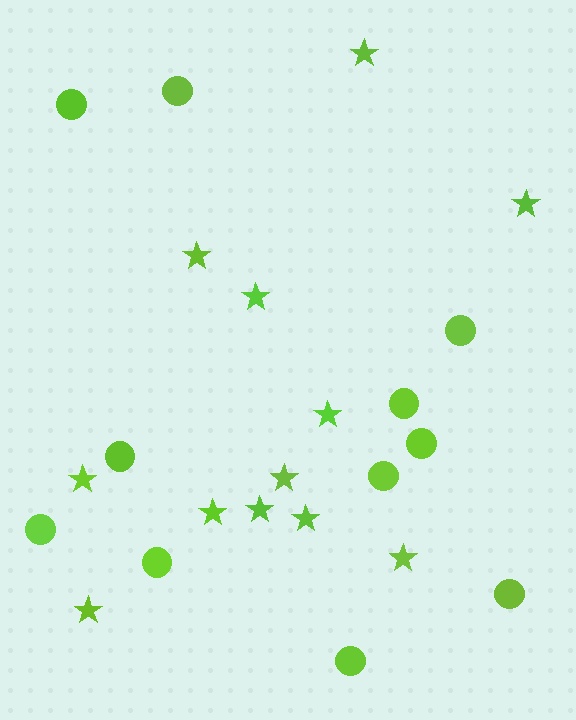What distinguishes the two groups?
There are 2 groups: one group of stars (12) and one group of circles (11).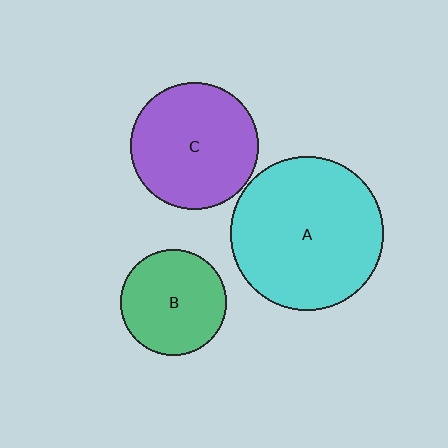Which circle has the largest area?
Circle A (cyan).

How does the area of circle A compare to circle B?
Approximately 2.1 times.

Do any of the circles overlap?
No, none of the circles overlap.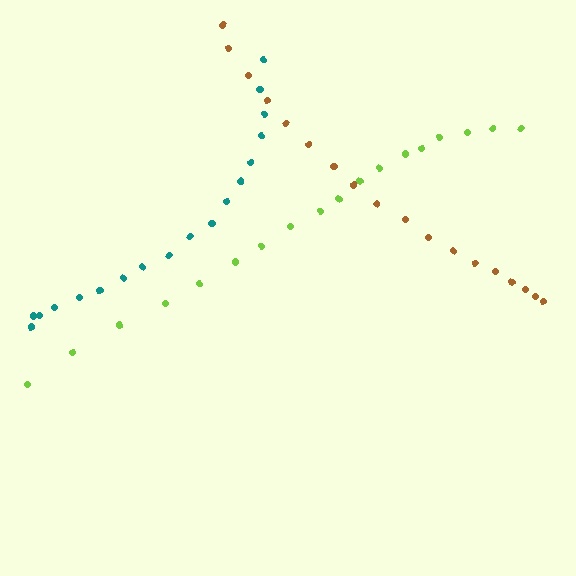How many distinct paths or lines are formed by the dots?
There are 3 distinct paths.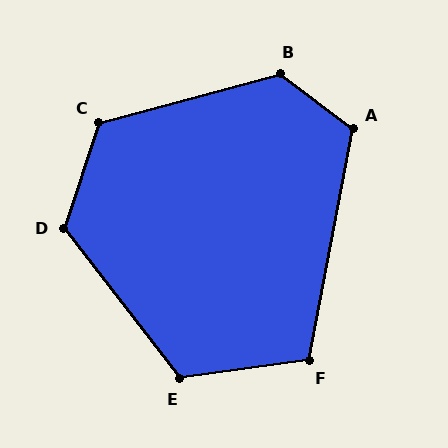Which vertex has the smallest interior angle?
F, at approximately 109 degrees.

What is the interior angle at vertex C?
Approximately 124 degrees (obtuse).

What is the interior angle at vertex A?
Approximately 116 degrees (obtuse).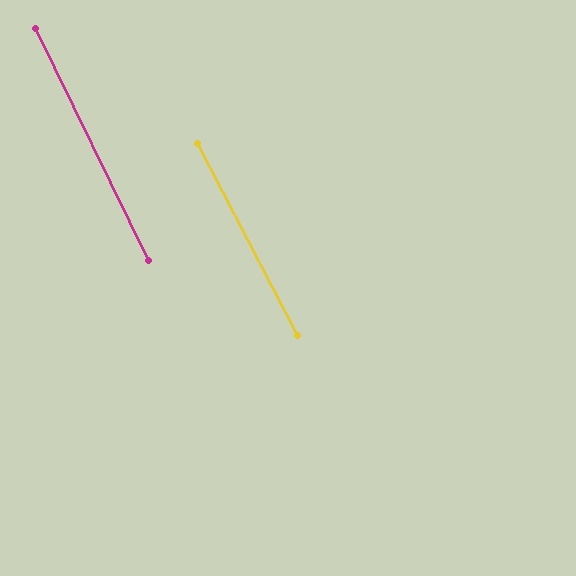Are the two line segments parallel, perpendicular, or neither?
Parallel — their directions differ by only 1.4°.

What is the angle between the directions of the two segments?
Approximately 1 degree.